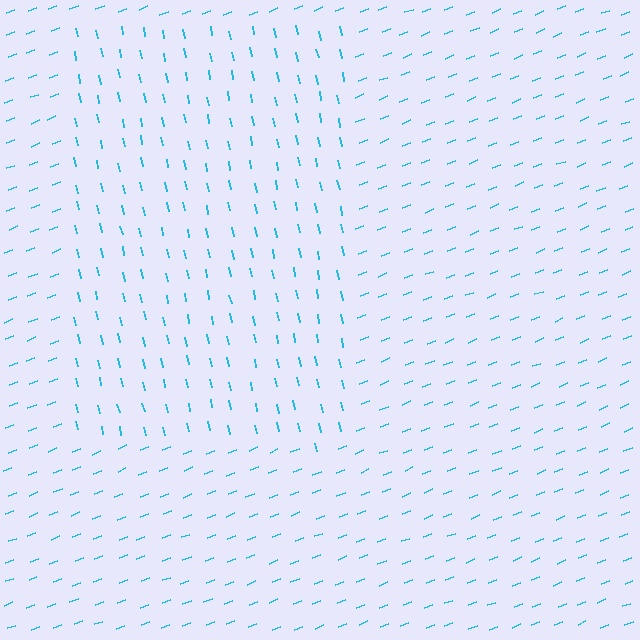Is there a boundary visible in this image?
Yes, there is a texture boundary formed by a change in line orientation.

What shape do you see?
I see a rectangle.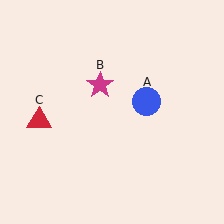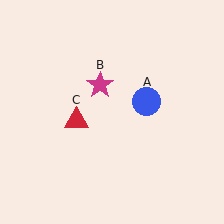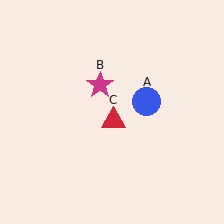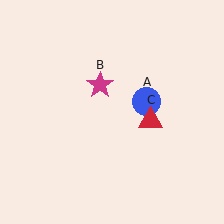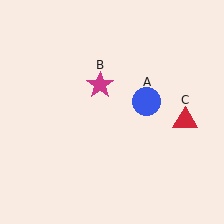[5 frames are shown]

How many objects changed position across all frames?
1 object changed position: red triangle (object C).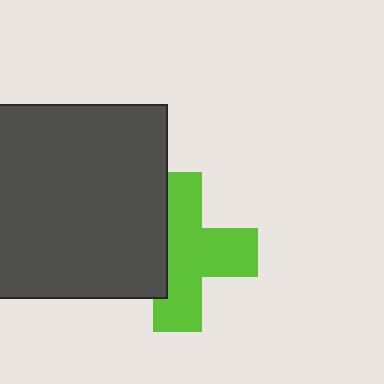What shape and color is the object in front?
The object in front is a dark gray rectangle.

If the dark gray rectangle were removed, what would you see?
You would see the complete lime cross.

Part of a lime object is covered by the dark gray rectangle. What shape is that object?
It is a cross.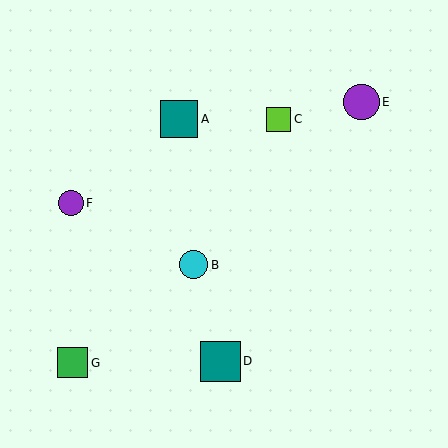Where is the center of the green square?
The center of the green square is at (73, 363).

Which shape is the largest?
The teal square (labeled D) is the largest.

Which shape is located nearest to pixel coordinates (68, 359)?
The green square (labeled G) at (73, 363) is nearest to that location.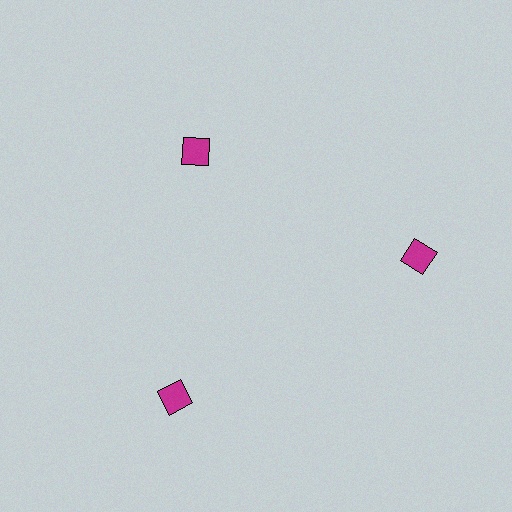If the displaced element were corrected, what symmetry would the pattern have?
It would have 3-fold rotational symmetry — the pattern would map onto itself every 120 degrees.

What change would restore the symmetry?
The symmetry would be restored by moving it outward, back onto the ring so that all 3 diamonds sit at equal angles and equal distance from the center.